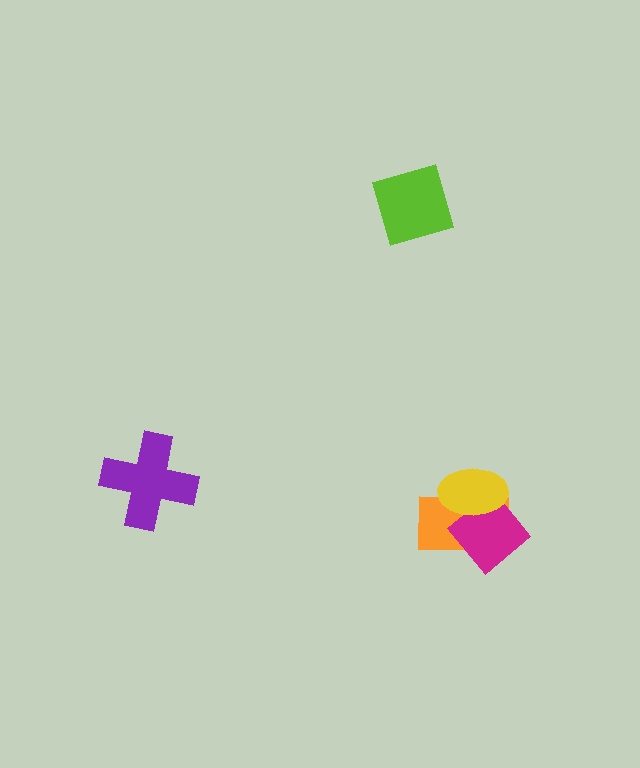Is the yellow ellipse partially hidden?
No, no other shape covers it.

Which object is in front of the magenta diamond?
The yellow ellipse is in front of the magenta diamond.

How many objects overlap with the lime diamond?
0 objects overlap with the lime diamond.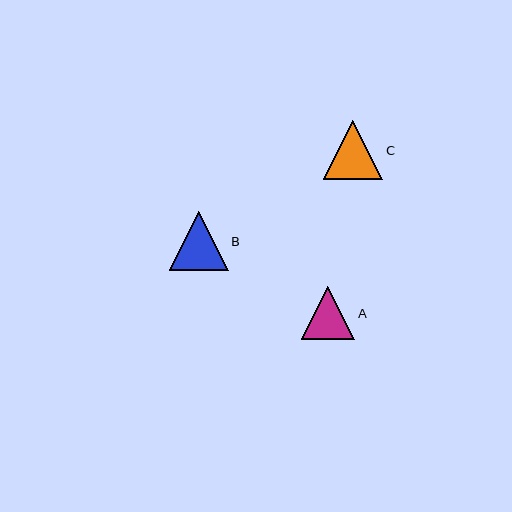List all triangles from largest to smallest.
From largest to smallest: C, B, A.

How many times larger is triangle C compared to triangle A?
Triangle C is approximately 1.1 times the size of triangle A.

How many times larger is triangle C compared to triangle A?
Triangle C is approximately 1.1 times the size of triangle A.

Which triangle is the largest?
Triangle C is the largest with a size of approximately 59 pixels.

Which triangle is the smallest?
Triangle A is the smallest with a size of approximately 53 pixels.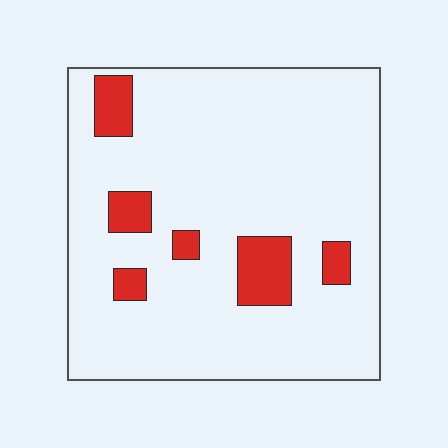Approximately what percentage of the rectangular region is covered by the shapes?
Approximately 10%.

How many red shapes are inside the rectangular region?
6.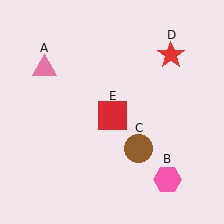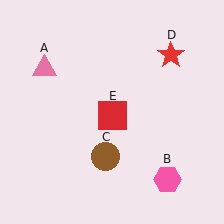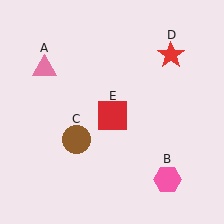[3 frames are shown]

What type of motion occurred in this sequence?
The brown circle (object C) rotated clockwise around the center of the scene.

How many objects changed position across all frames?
1 object changed position: brown circle (object C).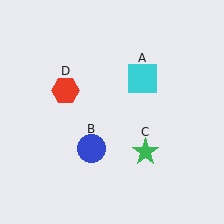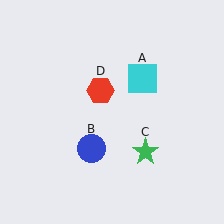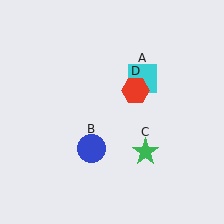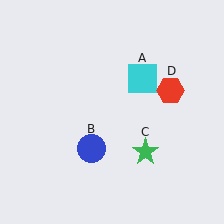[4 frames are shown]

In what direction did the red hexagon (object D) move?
The red hexagon (object D) moved right.